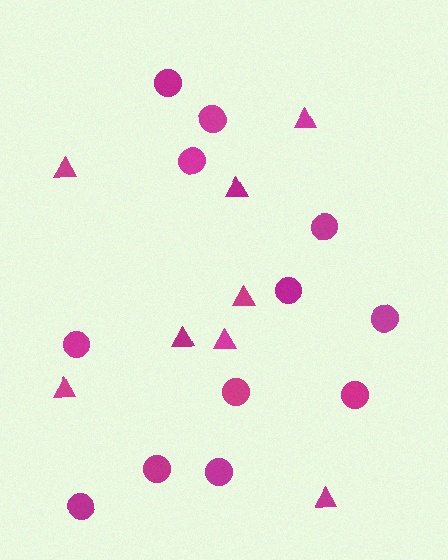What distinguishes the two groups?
There are 2 groups: one group of circles (12) and one group of triangles (8).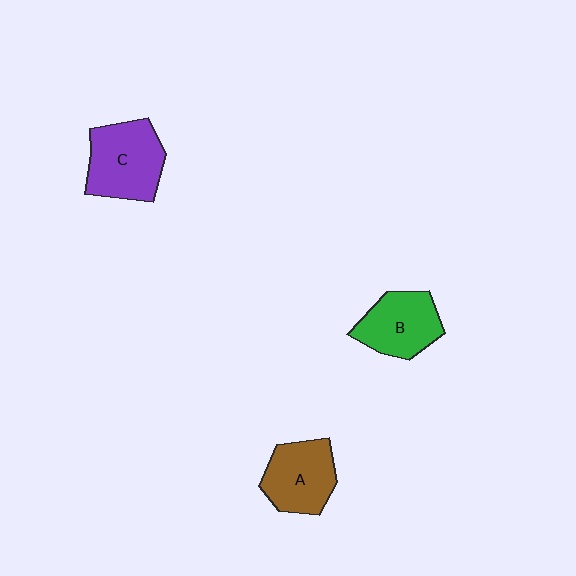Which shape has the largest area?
Shape C (purple).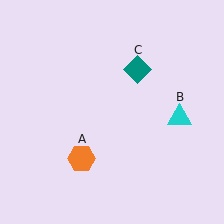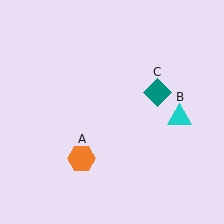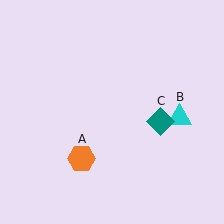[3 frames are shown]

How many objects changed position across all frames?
1 object changed position: teal diamond (object C).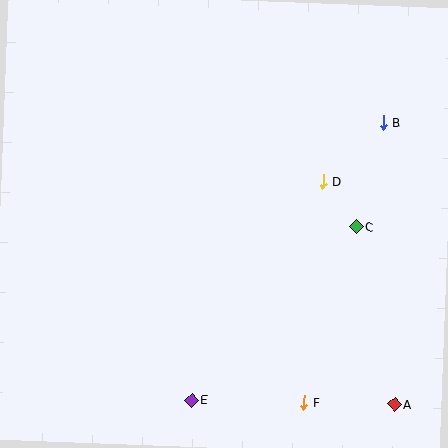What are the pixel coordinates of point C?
Point C is at (356, 227).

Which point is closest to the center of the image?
Point D at (323, 182) is closest to the center.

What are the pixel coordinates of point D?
Point D is at (323, 182).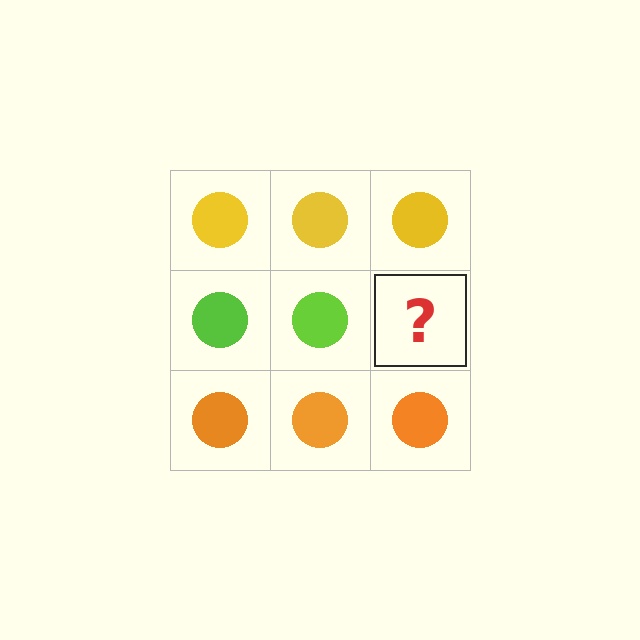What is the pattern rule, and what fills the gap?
The rule is that each row has a consistent color. The gap should be filled with a lime circle.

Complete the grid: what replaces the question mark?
The question mark should be replaced with a lime circle.